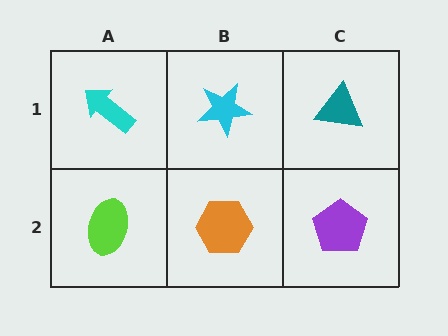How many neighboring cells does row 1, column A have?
2.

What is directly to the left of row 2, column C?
An orange hexagon.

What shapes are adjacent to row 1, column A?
A lime ellipse (row 2, column A), a cyan star (row 1, column B).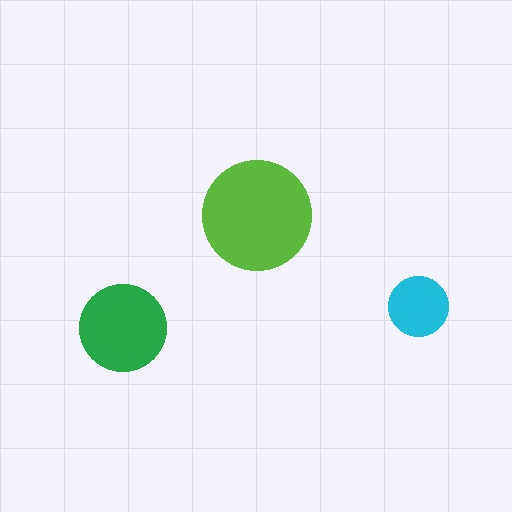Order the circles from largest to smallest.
the lime one, the green one, the cyan one.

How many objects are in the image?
There are 3 objects in the image.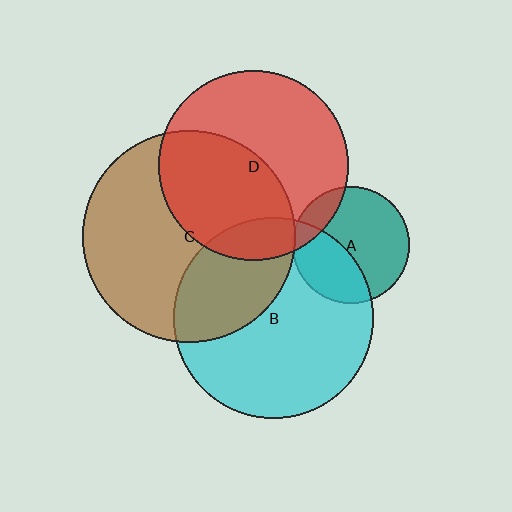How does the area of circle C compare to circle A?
Approximately 3.3 times.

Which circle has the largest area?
Circle C (brown).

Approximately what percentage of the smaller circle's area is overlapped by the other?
Approximately 45%.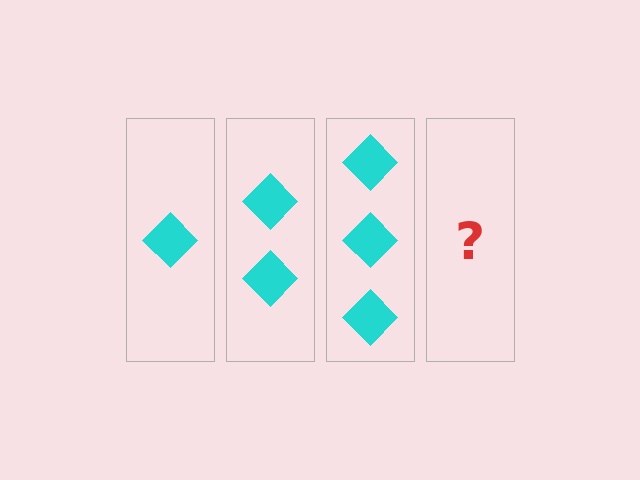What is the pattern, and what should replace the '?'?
The pattern is that each step adds one more diamond. The '?' should be 4 diamonds.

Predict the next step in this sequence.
The next step is 4 diamonds.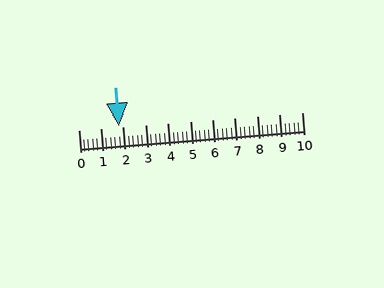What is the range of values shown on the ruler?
The ruler shows values from 0 to 10.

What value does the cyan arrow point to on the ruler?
The cyan arrow points to approximately 1.8.